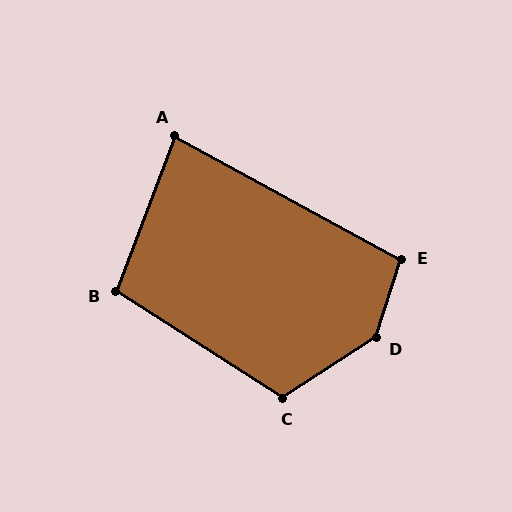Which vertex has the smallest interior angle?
A, at approximately 82 degrees.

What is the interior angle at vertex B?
Approximately 102 degrees (obtuse).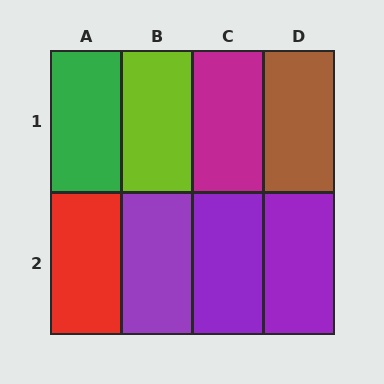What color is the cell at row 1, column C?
Magenta.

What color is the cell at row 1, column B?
Lime.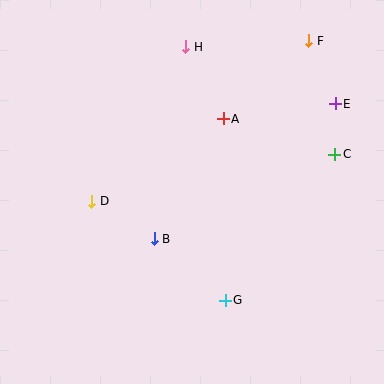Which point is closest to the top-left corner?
Point H is closest to the top-left corner.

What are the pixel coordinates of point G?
Point G is at (225, 300).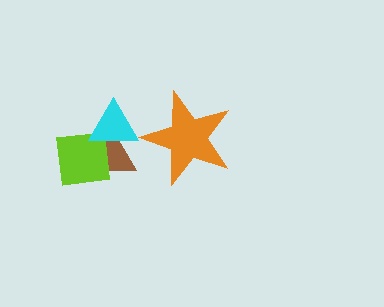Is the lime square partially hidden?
Yes, it is partially covered by another shape.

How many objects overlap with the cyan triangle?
2 objects overlap with the cyan triangle.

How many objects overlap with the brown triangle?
2 objects overlap with the brown triangle.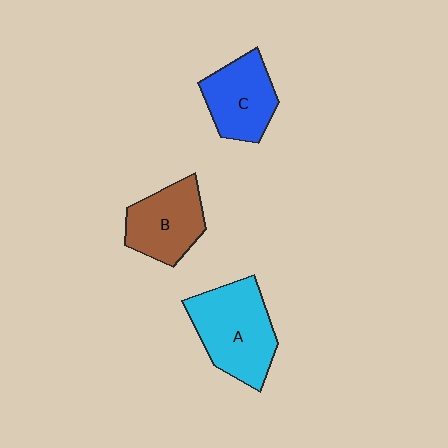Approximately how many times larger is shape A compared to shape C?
Approximately 1.3 times.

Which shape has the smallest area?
Shape C (blue).